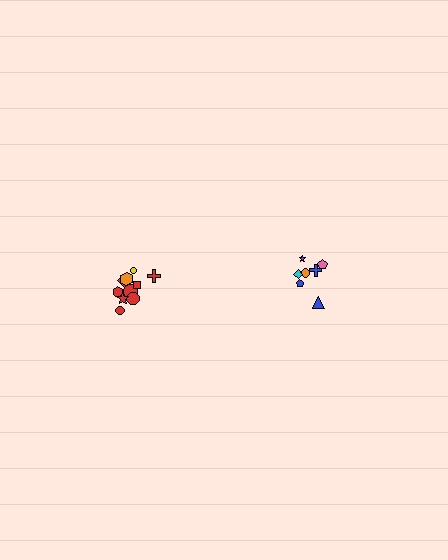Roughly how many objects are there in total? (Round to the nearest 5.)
Roughly 15 objects in total.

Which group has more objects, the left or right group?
The left group.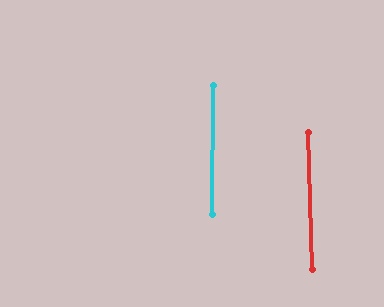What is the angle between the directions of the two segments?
Approximately 2 degrees.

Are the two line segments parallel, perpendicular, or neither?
Parallel — their directions differ by only 1.7°.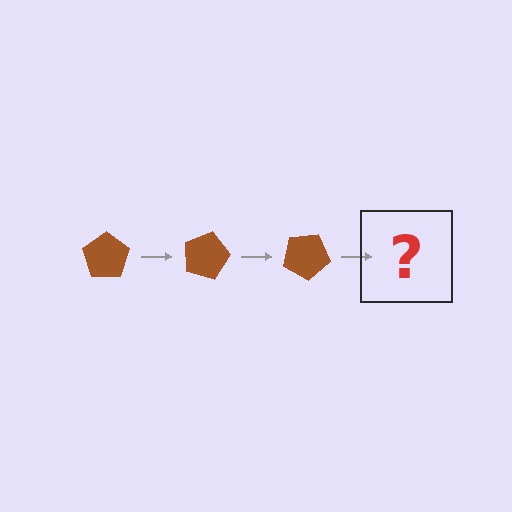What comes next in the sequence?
The next element should be a brown pentagon rotated 45 degrees.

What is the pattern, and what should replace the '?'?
The pattern is that the pentagon rotates 15 degrees each step. The '?' should be a brown pentagon rotated 45 degrees.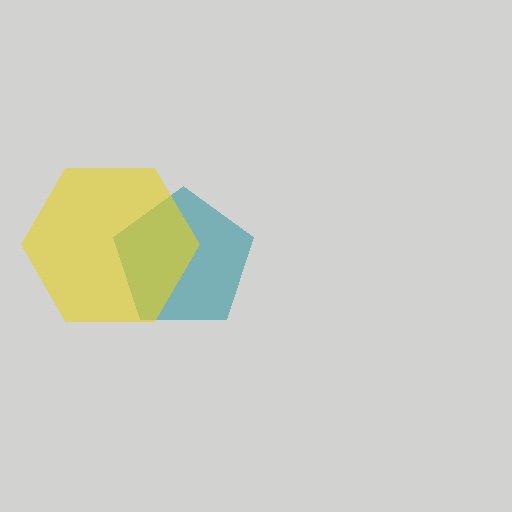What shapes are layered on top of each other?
The layered shapes are: a teal pentagon, a yellow hexagon.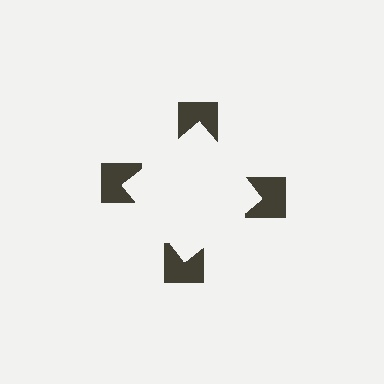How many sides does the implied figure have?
4 sides.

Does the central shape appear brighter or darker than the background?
It typically appears slightly brighter than the background, even though no actual brightness change is drawn.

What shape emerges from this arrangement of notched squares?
An illusory square — its edges are inferred from the aligned wedge cuts in the notched squares, not physically drawn.